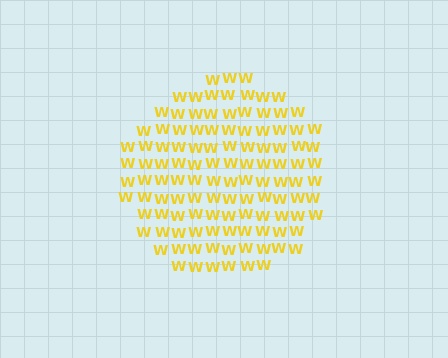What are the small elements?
The small elements are letter W's.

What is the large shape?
The large shape is a circle.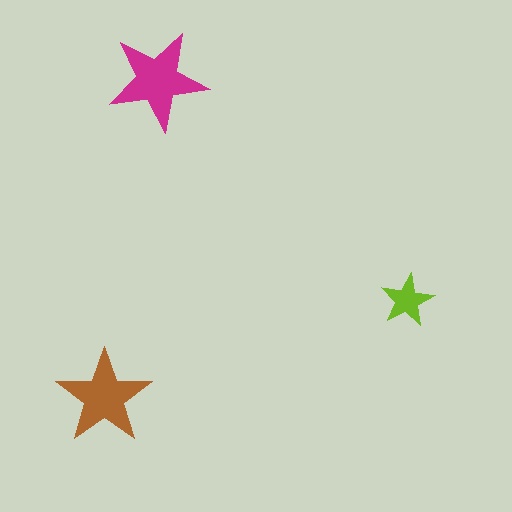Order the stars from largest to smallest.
the magenta one, the brown one, the lime one.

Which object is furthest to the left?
The brown star is leftmost.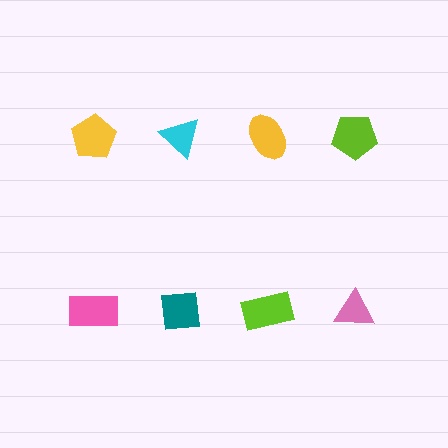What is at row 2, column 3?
A lime rectangle.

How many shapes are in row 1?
4 shapes.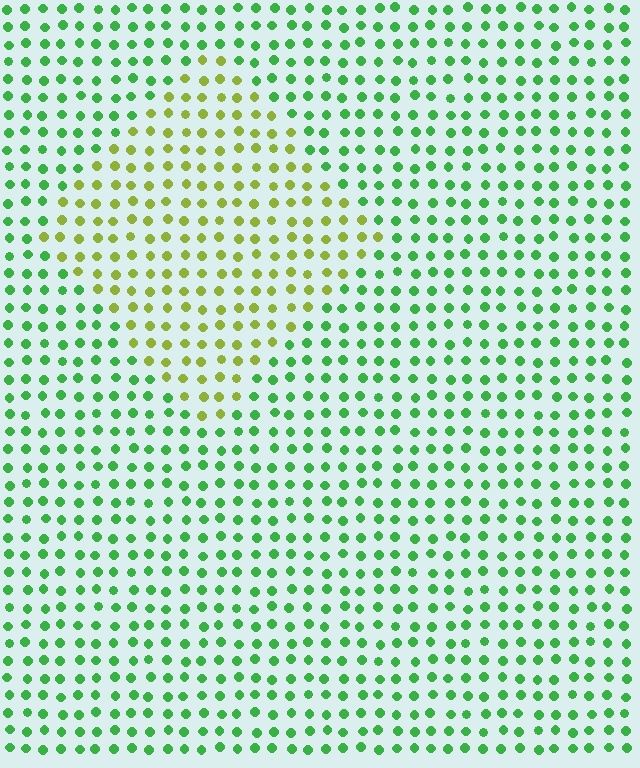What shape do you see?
I see a diamond.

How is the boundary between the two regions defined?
The boundary is defined purely by a slight shift in hue (about 49 degrees). Spacing, size, and orientation are identical on both sides.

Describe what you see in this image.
The image is filled with small green elements in a uniform arrangement. A diamond-shaped region is visible where the elements are tinted to a slightly different hue, forming a subtle color boundary.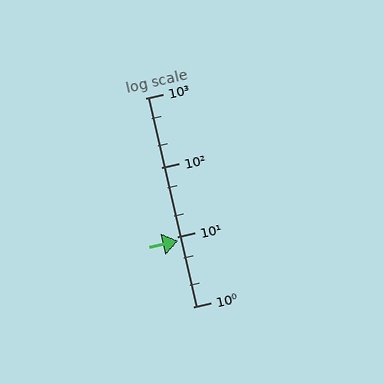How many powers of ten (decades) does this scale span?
The scale spans 3 decades, from 1 to 1000.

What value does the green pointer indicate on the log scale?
The pointer indicates approximately 8.7.